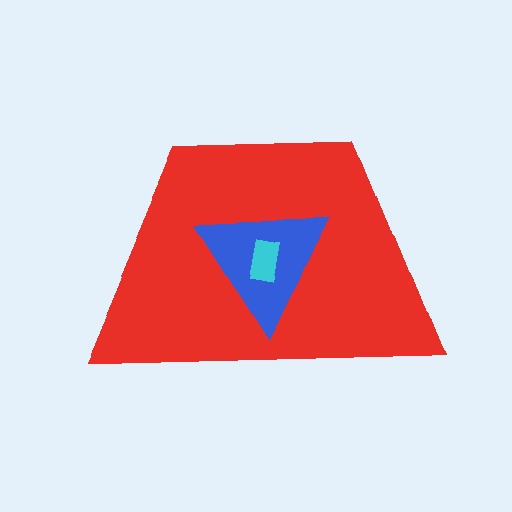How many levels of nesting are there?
3.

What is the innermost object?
The cyan rectangle.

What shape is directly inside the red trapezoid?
The blue triangle.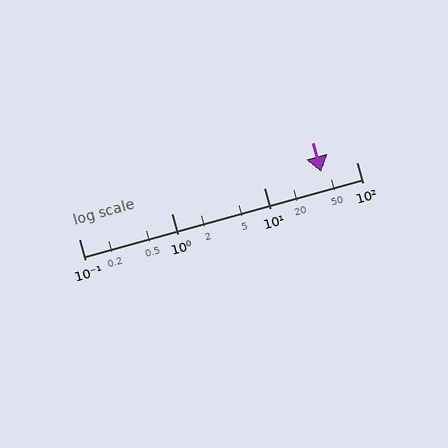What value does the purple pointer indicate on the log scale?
The pointer indicates approximately 42.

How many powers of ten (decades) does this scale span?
The scale spans 3 decades, from 0.1 to 100.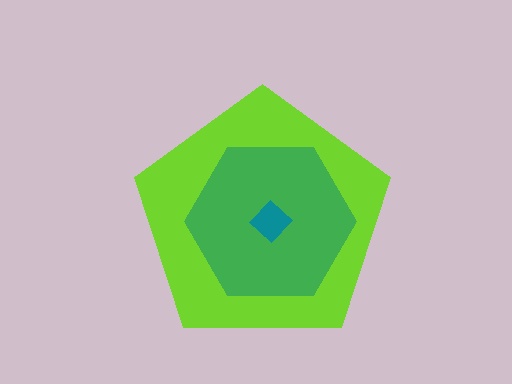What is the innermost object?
The teal diamond.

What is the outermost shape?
The lime pentagon.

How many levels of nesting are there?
3.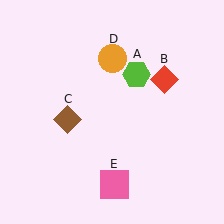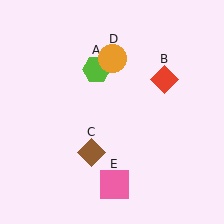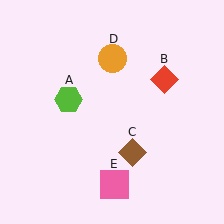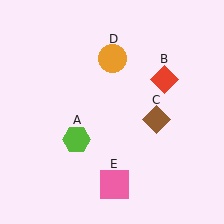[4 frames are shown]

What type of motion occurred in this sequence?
The lime hexagon (object A), brown diamond (object C) rotated counterclockwise around the center of the scene.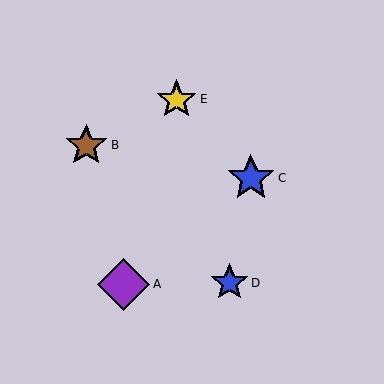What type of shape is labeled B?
Shape B is a brown star.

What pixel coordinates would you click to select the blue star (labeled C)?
Click at (251, 178) to select the blue star C.